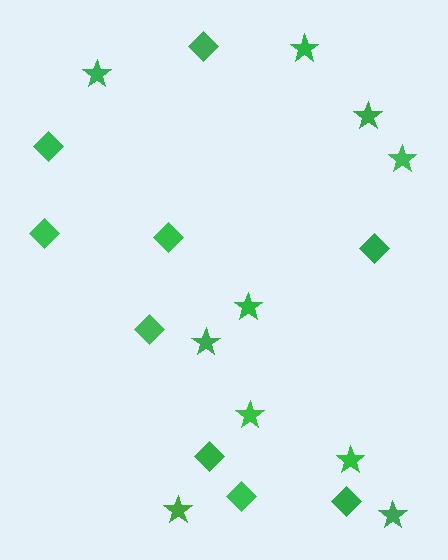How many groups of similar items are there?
There are 2 groups: one group of diamonds (9) and one group of stars (10).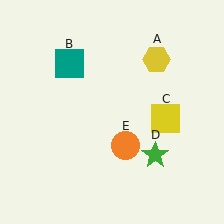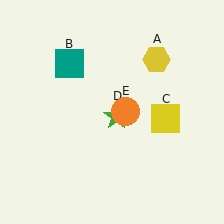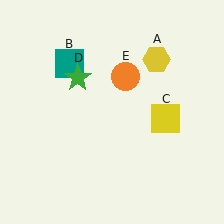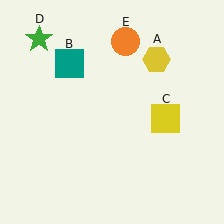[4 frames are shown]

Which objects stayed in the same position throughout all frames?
Yellow hexagon (object A) and teal square (object B) and yellow square (object C) remained stationary.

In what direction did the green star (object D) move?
The green star (object D) moved up and to the left.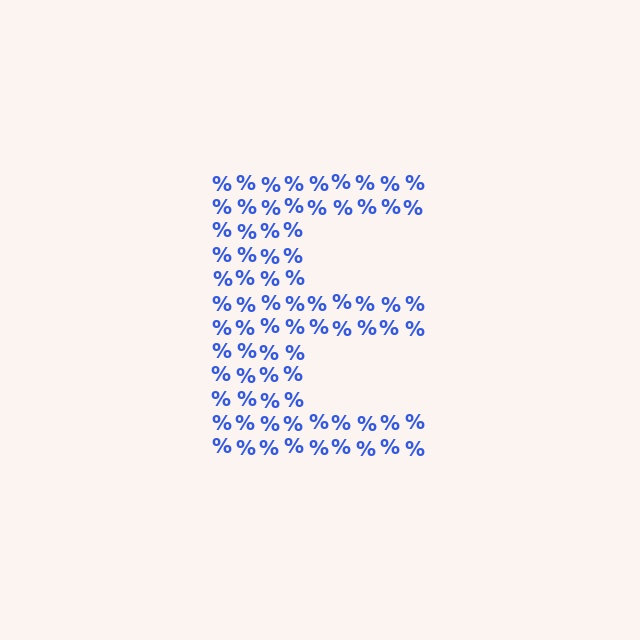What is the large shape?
The large shape is the letter E.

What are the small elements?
The small elements are percent signs.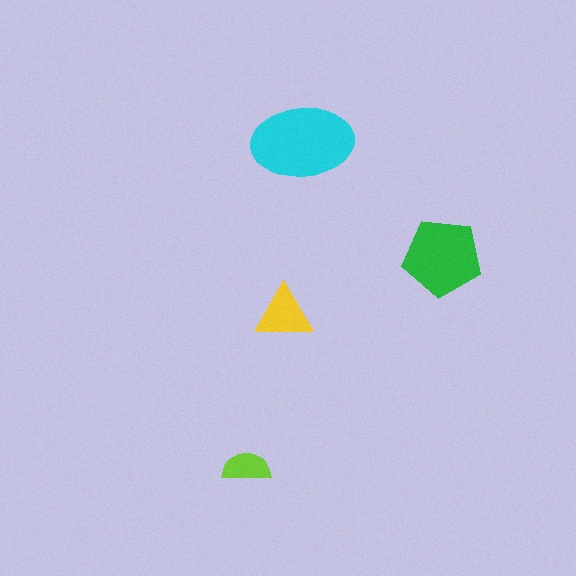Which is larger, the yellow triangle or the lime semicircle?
The yellow triangle.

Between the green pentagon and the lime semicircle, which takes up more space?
The green pentagon.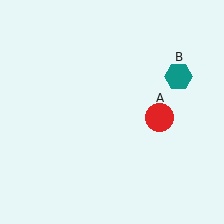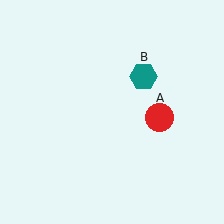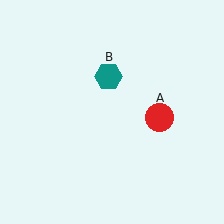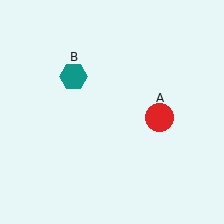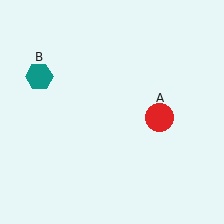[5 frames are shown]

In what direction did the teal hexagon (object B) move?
The teal hexagon (object B) moved left.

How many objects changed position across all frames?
1 object changed position: teal hexagon (object B).